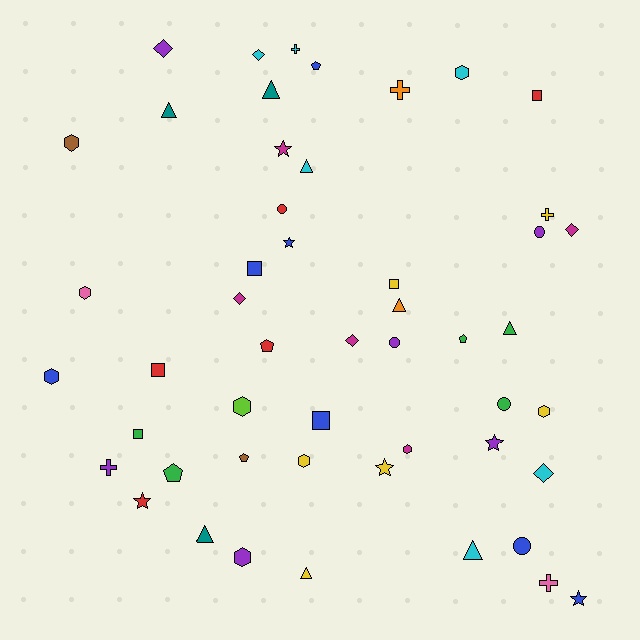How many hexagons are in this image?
There are 9 hexagons.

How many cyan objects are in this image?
There are 6 cyan objects.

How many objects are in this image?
There are 50 objects.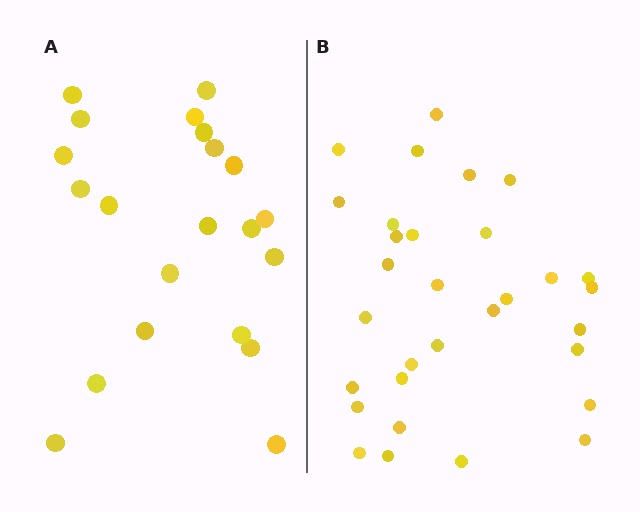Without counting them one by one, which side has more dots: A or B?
Region B (the right region) has more dots.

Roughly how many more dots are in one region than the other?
Region B has roughly 10 or so more dots than region A.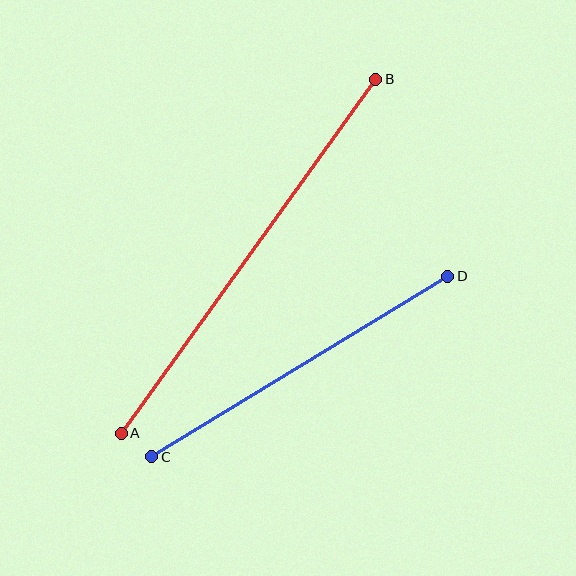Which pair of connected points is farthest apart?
Points A and B are farthest apart.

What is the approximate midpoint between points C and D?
The midpoint is at approximately (300, 367) pixels.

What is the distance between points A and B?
The distance is approximately 436 pixels.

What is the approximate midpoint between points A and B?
The midpoint is at approximately (249, 256) pixels.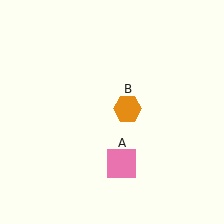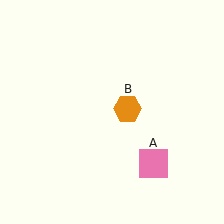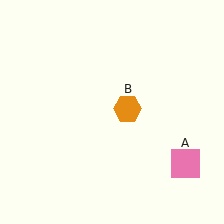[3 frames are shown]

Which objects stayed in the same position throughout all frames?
Orange hexagon (object B) remained stationary.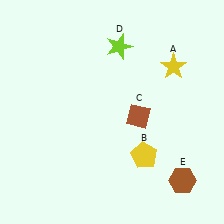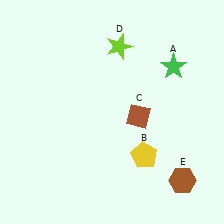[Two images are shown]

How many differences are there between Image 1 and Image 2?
There is 1 difference between the two images.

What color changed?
The star (A) changed from yellow in Image 1 to green in Image 2.